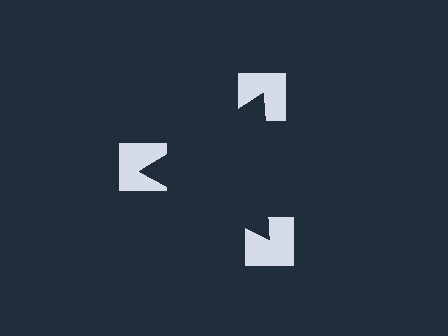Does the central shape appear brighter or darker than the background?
It typically appears slightly darker than the background, even though no actual brightness change is drawn.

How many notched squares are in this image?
There are 3 — one at each vertex of the illusory triangle.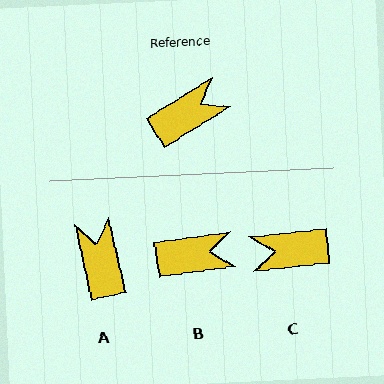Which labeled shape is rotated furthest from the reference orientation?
C, about 154 degrees away.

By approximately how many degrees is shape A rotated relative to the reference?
Approximately 71 degrees counter-clockwise.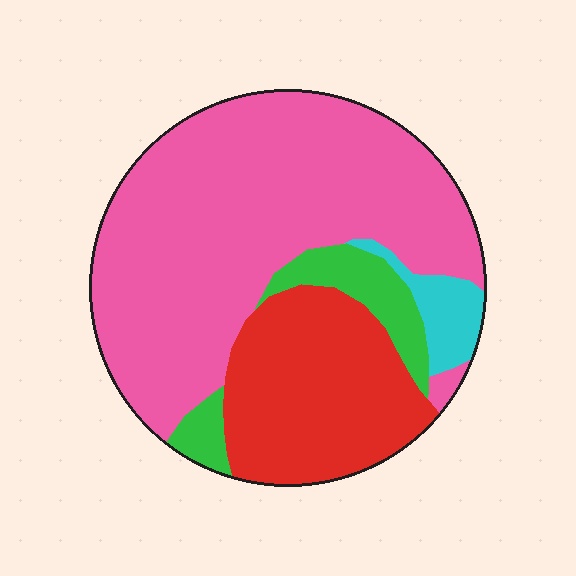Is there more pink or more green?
Pink.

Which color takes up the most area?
Pink, at roughly 60%.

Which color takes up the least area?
Cyan, at roughly 5%.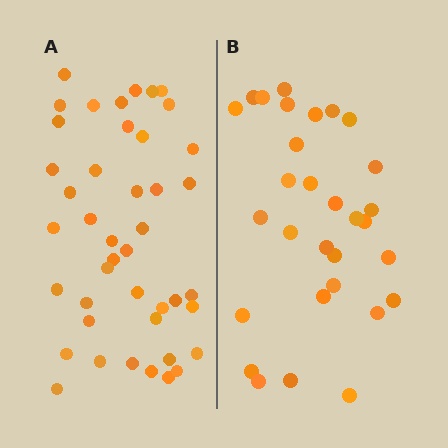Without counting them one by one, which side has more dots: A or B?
Region A (the left region) has more dots.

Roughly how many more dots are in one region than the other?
Region A has approximately 15 more dots than region B.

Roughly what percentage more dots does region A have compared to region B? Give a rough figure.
About 45% more.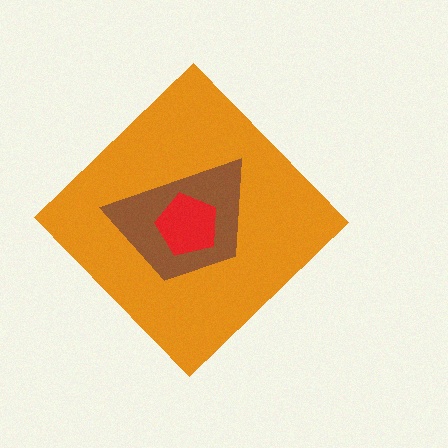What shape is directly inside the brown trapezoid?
The red pentagon.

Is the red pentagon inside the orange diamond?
Yes.